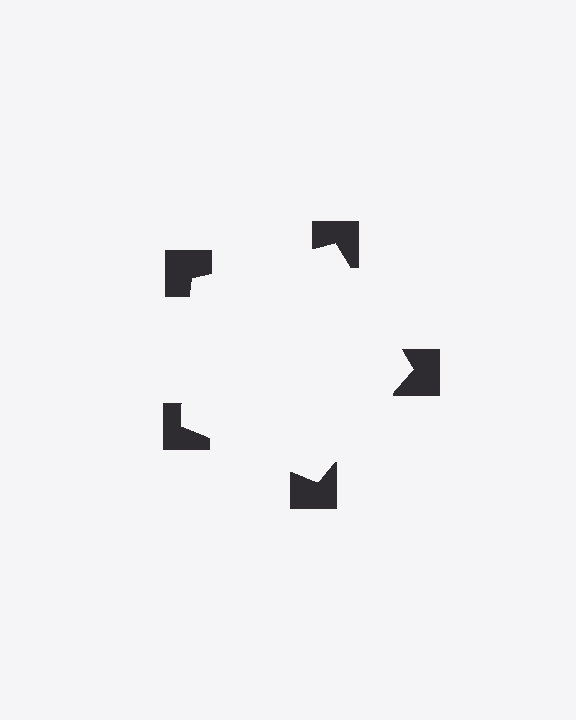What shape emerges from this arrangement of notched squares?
An illusory pentagon — its edges are inferred from the aligned wedge cuts in the notched squares, not physically drawn.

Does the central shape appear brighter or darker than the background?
It typically appears slightly brighter than the background, even though no actual brightness change is drawn.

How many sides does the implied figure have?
5 sides.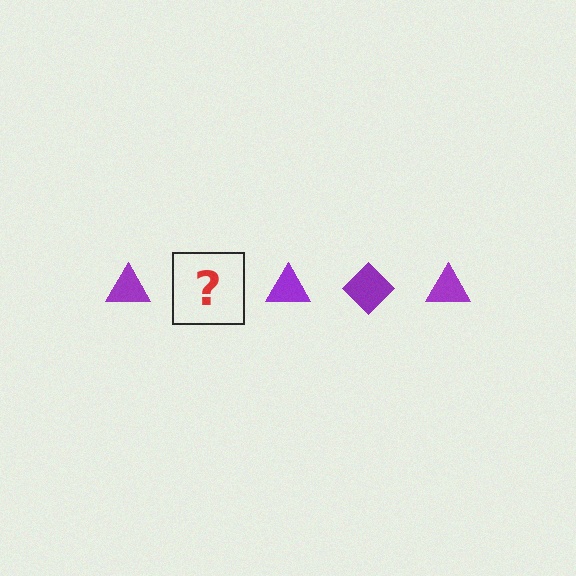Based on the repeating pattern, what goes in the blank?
The blank should be a purple diamond.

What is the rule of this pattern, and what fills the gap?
The rule is that the pattern cycles through triangle, diamond shapes in purple. The gap should be filled with a purple diamond.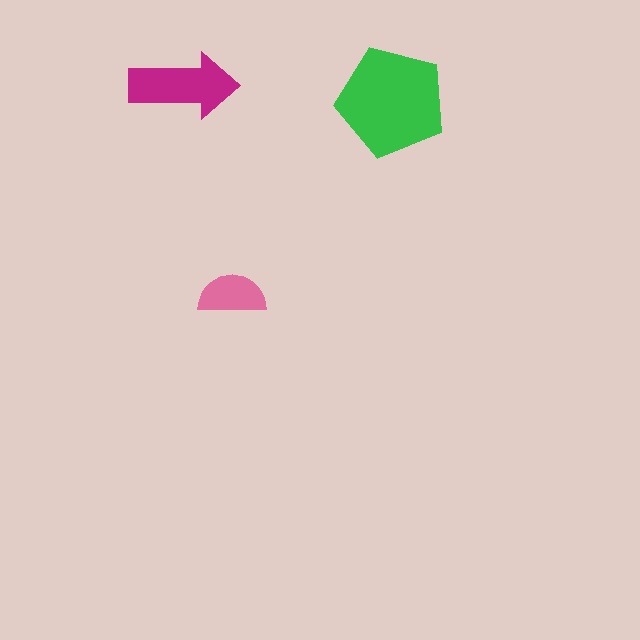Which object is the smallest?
The pink semicircle.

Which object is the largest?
The green pentagon.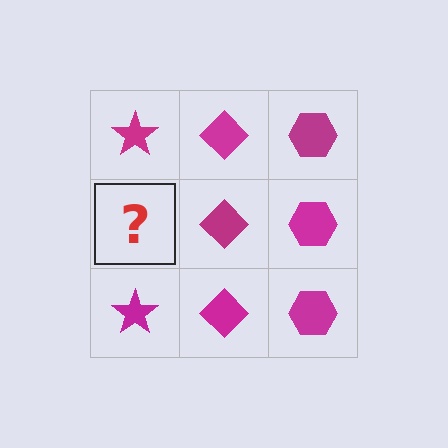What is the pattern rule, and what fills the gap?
The rule is that each column has a consistent shape. The gap should be filled with a magenta star.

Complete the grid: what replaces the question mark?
The question mark should be replaced with a magenta star.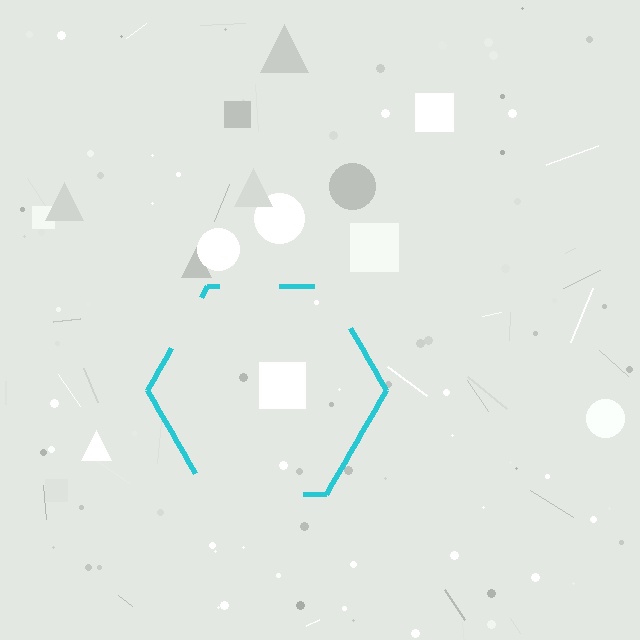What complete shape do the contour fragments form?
The contour fragments form a hexagon.